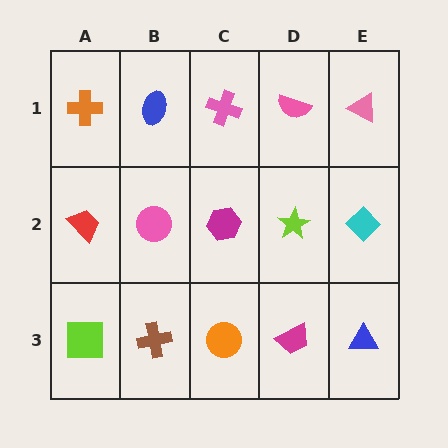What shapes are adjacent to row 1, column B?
A pink circle (row 2, column B), an orange cross (row 1, column A), a pink cross (row 1, column C).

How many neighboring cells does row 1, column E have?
2.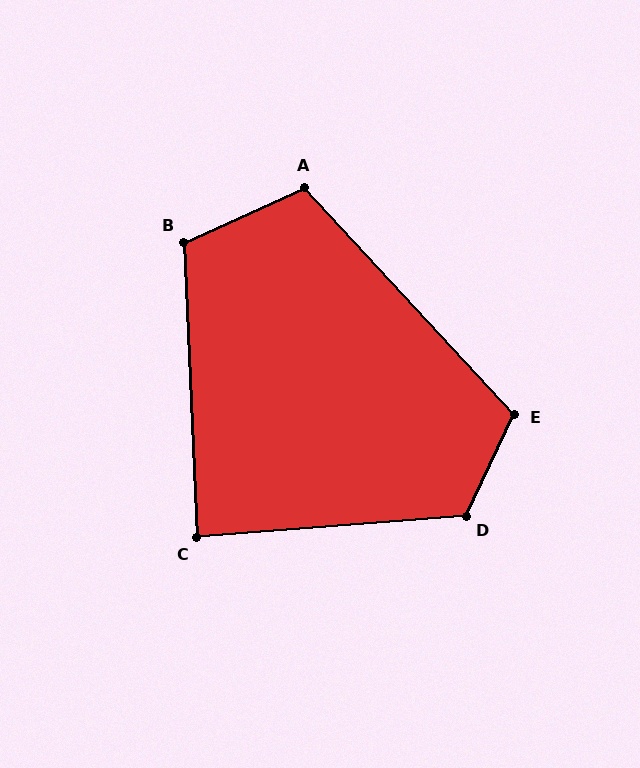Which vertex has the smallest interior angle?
C, at approximately 88 degrees.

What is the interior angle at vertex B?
Approximately 112 degrees (obtuse).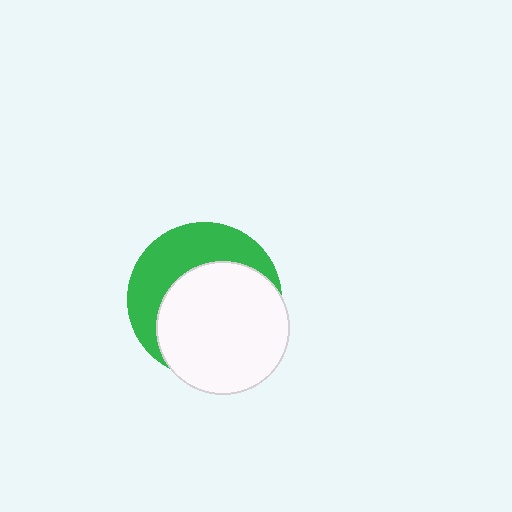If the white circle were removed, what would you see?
You would see the complete green circle.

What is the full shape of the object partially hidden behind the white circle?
The partially hidden object is a green circle.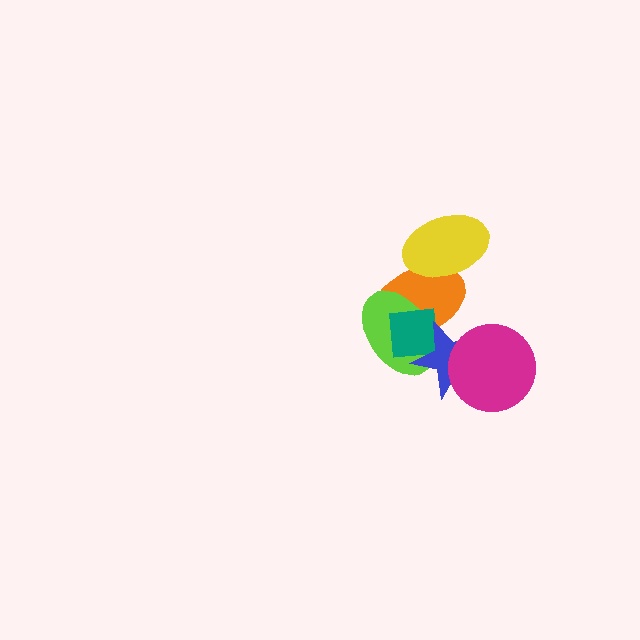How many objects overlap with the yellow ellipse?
1 object overlaps with the yellow ellipse.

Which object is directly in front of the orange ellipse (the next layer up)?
The lime ellipse is directly in front of the orange ellipse.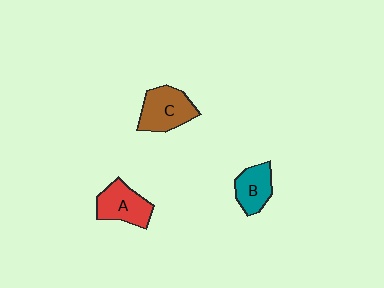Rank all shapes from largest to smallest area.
From largest to smallest: C (brown), A (red), B (teal).